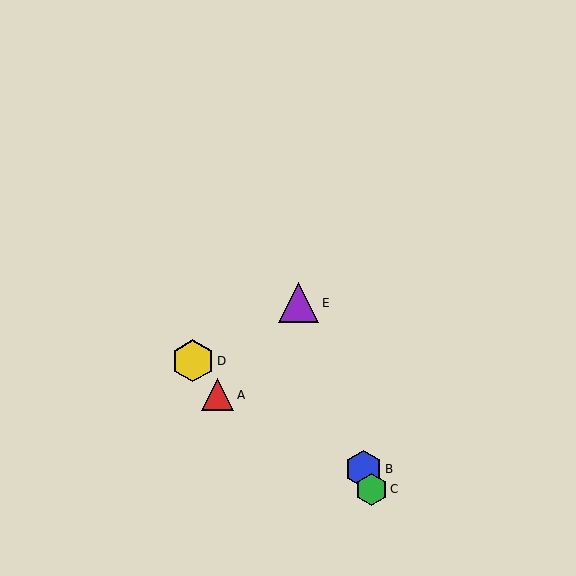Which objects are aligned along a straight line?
Objects B, C, E are aligned along a straight line.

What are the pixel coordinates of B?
Object B is at (363, 469).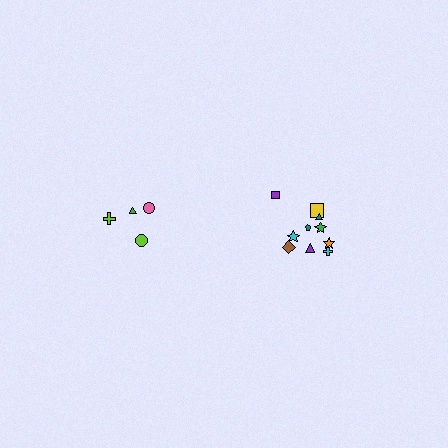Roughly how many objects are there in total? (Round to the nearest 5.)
Roughly 15 objects in total.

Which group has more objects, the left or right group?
The right group.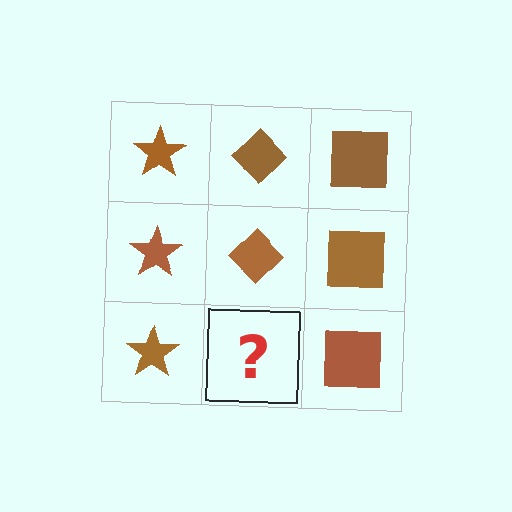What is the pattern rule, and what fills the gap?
The rule is that each column has a consistent shape. The gap should be filled with a brown diamond.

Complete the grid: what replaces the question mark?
The question mark should be replaced with a brown diamond.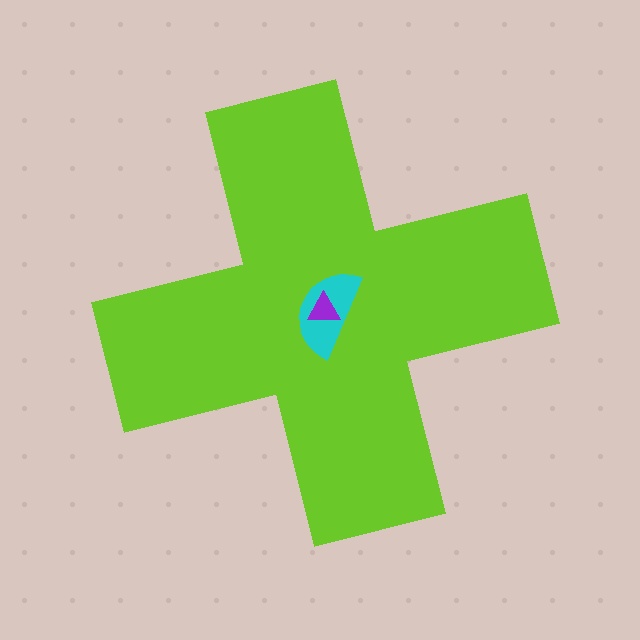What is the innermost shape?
The purple triangle.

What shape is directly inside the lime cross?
The cyan semicircle.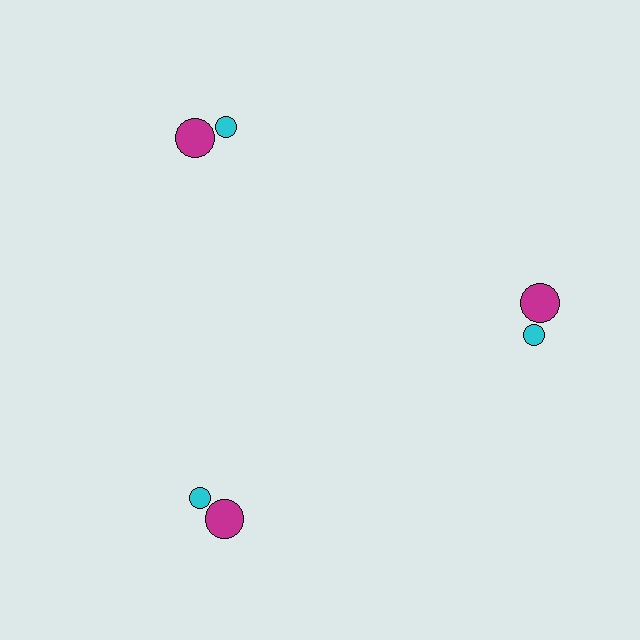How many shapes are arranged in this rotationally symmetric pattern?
There are 6 shapes, arranged in 3 groups of 2.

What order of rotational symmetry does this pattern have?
This pattern has 3-fold rotational symmetry.